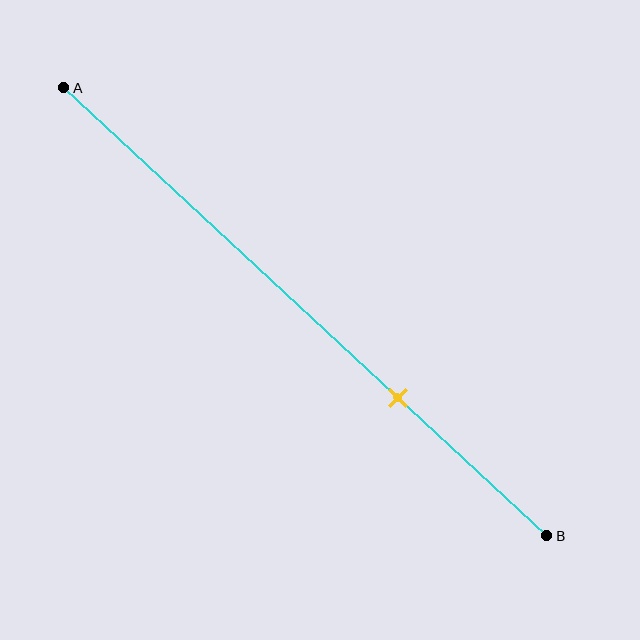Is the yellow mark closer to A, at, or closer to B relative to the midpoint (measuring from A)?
The yellow mark is closer to point B than the midpoint of segment AB.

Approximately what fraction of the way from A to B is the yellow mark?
The yellow mark is approximately 70% of the way from A to B.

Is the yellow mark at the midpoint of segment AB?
No, the mark is at about 70% from A, not at the 50% midpoint.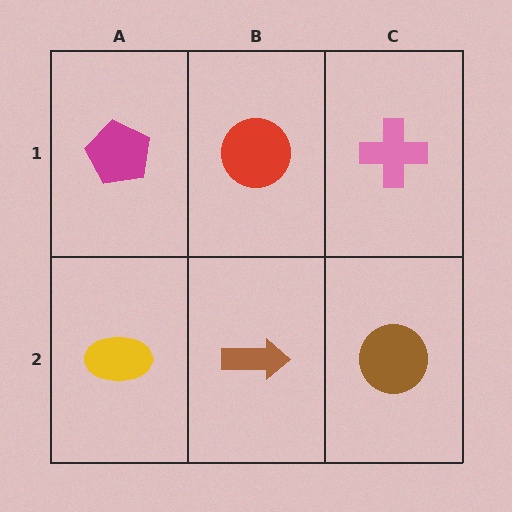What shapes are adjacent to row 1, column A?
A yellow ellipse (row 2, column A), a red circle (row 1, column B).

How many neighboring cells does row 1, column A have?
2.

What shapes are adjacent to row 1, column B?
A brown arrow (row 2, column B), a magenta pentagon (row 1, column A), a pink cross (row 1, column C).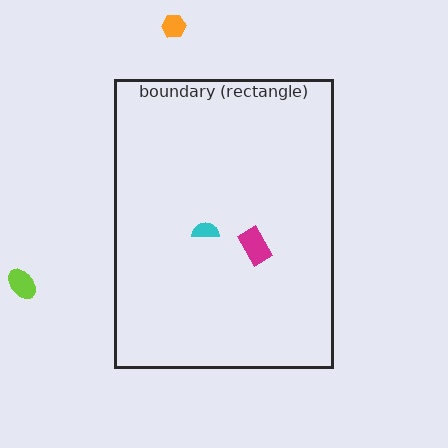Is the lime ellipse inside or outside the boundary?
Outside.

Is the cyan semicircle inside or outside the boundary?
Inside.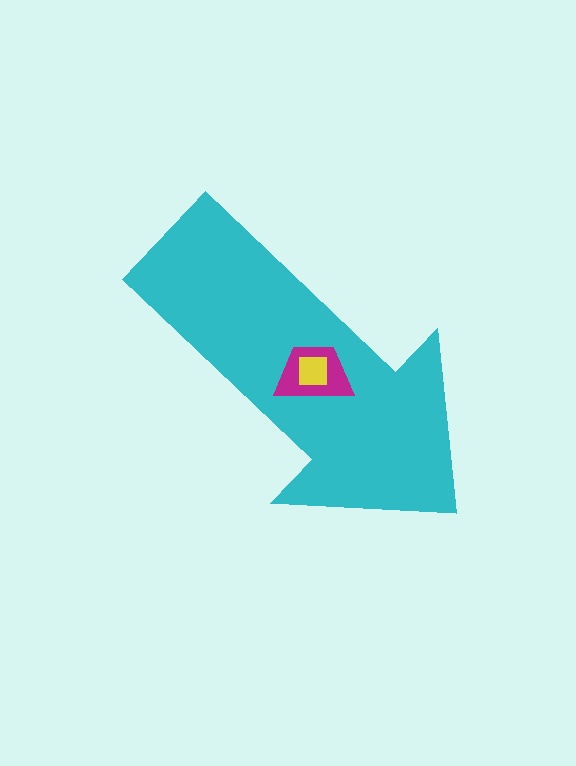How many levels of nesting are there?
3.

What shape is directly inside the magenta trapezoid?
The yellow square.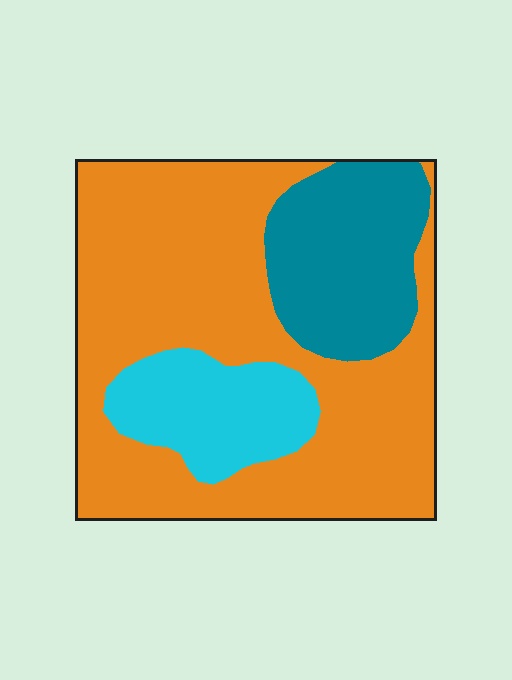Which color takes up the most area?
Orange, at roughly 65%.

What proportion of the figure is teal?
Teal covers roughly 20% of the figure.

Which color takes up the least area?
Cyan, at roughly 15%.